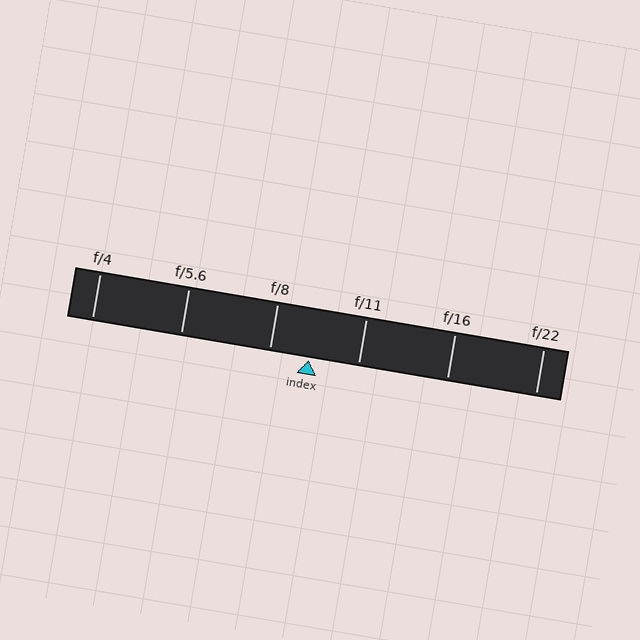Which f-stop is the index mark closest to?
The index mark is closest to f/8.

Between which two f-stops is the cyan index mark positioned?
The index mark is between f/8 and f/11.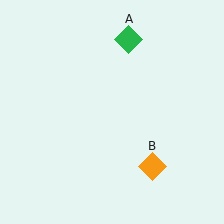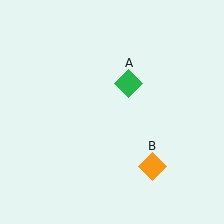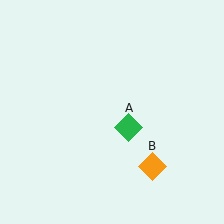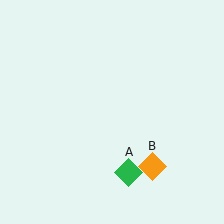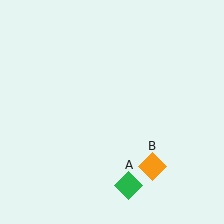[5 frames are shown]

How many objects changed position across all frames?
1 object changed position: green diamond (object A).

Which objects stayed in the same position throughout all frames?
Orange diamond (object B) remained stationary.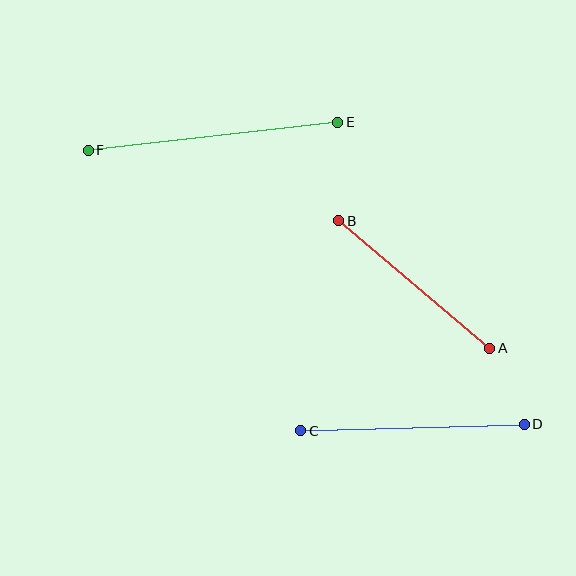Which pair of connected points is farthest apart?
Points E and F are farthest apart.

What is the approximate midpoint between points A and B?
The midpoint is at approximately (414, 284) pixels.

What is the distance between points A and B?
The distance is approximately 198 pixels.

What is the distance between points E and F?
The distance is approximately 251 pixels.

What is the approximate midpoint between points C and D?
The midpoint is at approximately (412, 427) pixels.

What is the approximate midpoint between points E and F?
The midpoint is at approximately (213, 136) pixels.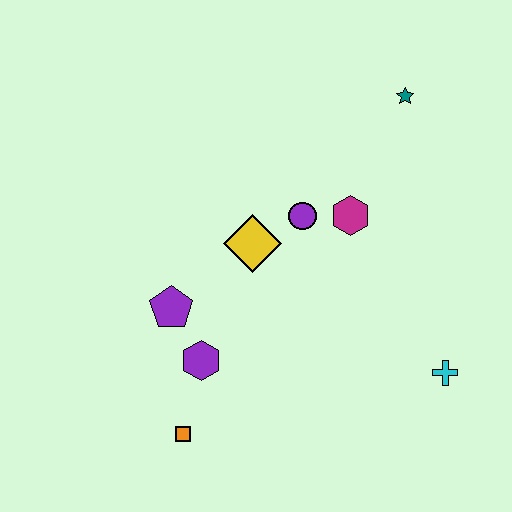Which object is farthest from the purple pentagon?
The teal star is farthest from the purple pentagon.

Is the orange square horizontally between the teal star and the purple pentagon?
Yes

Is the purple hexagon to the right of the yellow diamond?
No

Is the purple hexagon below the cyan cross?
No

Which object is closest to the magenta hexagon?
The purple circle is closest to the magenta hexagon.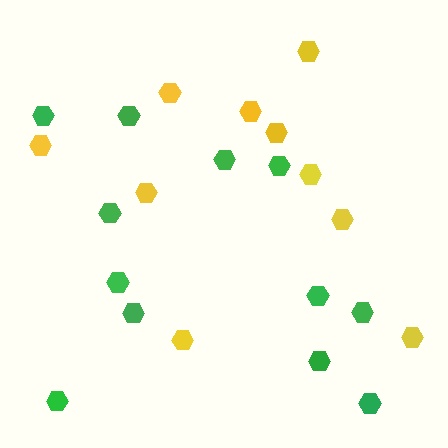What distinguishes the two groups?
There are 2 groups: one group of yellow hexagons (10) and one group of green hexagons (12).